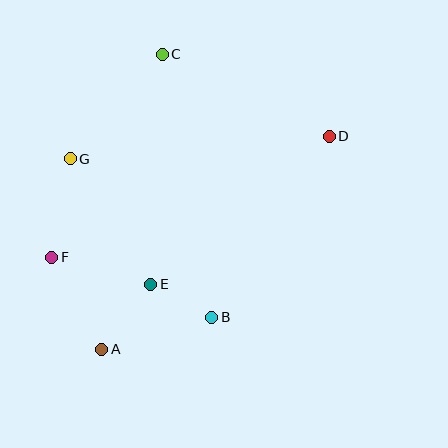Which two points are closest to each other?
Points B and E are closest to each other.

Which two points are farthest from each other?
Points A and D are farthest from each other.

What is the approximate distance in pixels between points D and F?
The distance between D and F is approximately 303 pixels.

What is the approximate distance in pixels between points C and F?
The distance between C and F is approximately 231 pixels.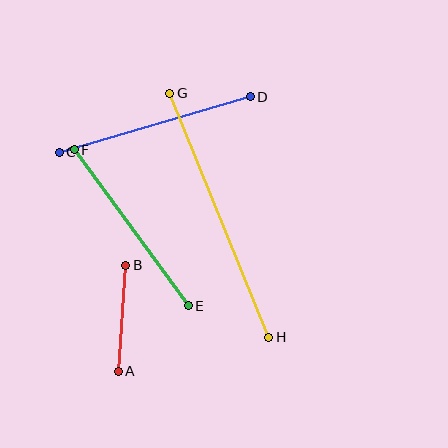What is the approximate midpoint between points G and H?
The midpoint is at approximately (219, 215) pixels.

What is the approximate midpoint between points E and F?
The midpoint is at approximately (131, 228) pixels.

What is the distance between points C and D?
The distance is approximately 199 pixels.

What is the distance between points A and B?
The distance is approximately 106 pixels.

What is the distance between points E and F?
The distance is approximately 193 pixels.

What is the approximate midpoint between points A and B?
The midpoint is at approximately (122, 318) pixels.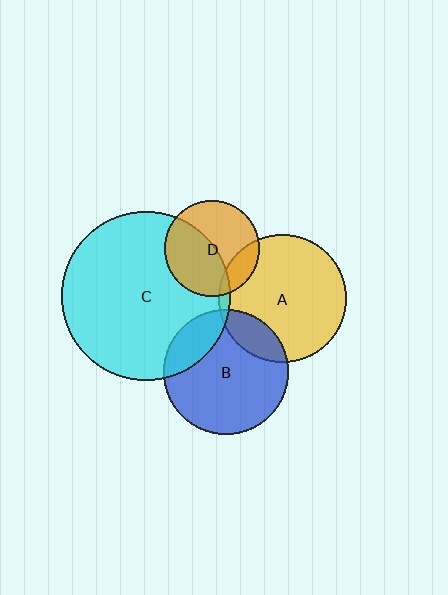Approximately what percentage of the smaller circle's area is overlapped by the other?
Approximately 20%.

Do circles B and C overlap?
Yes.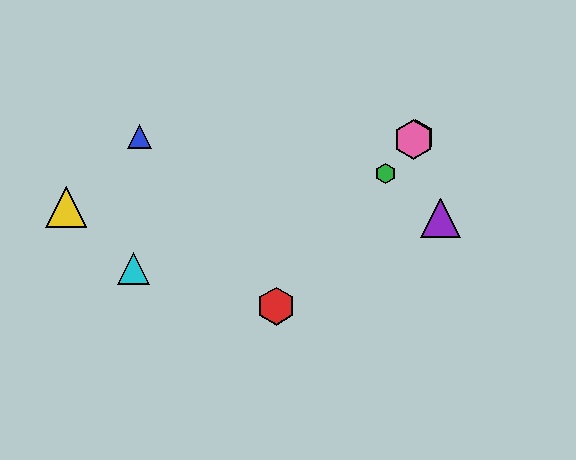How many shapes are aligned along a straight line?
4 shapes (the red hexagon, the green hexagon, the orange hexagon, the pink hexagon) are aligned along a straight line.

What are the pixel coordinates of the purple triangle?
The purple triangle is at (441, 218).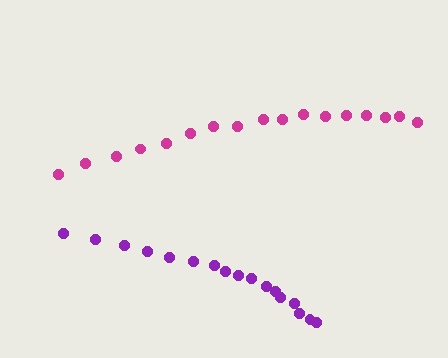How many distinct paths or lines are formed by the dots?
There are 2 distinct paths.